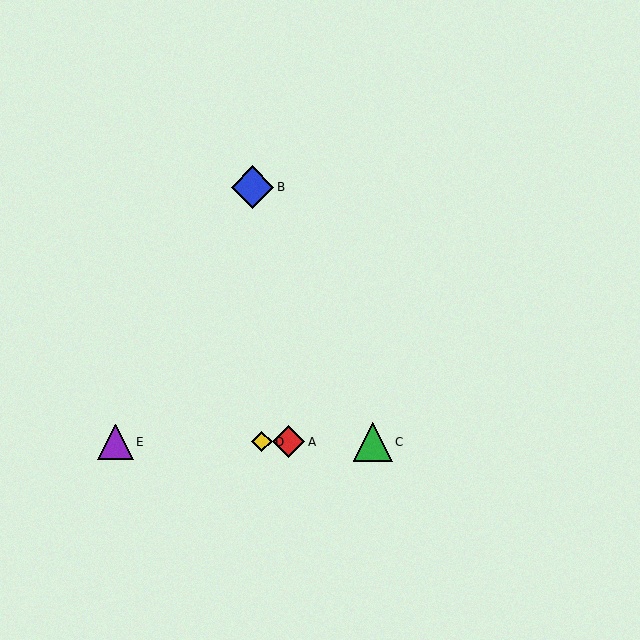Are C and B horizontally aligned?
No, C is at y≈442 and B is at y≈187.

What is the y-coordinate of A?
Object A is at y≈442.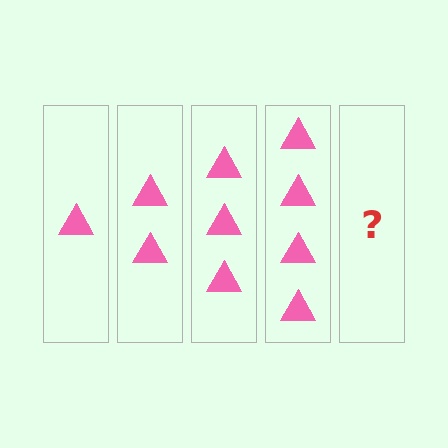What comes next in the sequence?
The next element should be 5 triangles.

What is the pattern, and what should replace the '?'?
The pattern is that each step adds one more triangle. The '?' should be 5 triangles.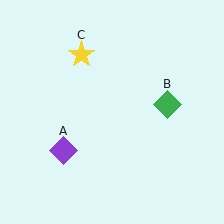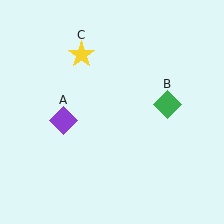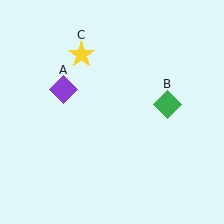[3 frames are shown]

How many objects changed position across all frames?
1 object changed position: purple diamond (object A).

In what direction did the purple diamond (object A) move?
The purple diamond (object A) moved up.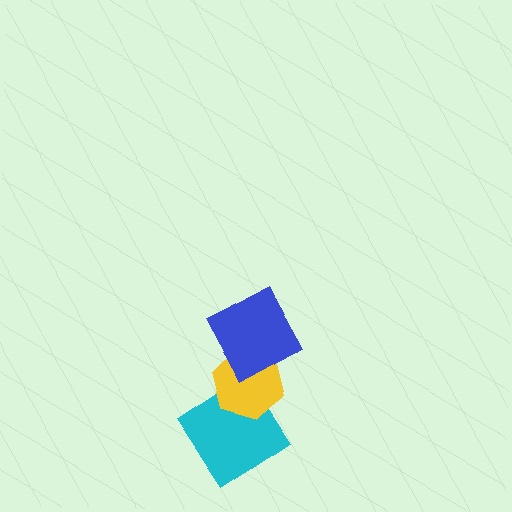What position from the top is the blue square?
The blue square is 1st from the top.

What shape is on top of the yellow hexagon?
The blue square is on top of the yellow hexagon.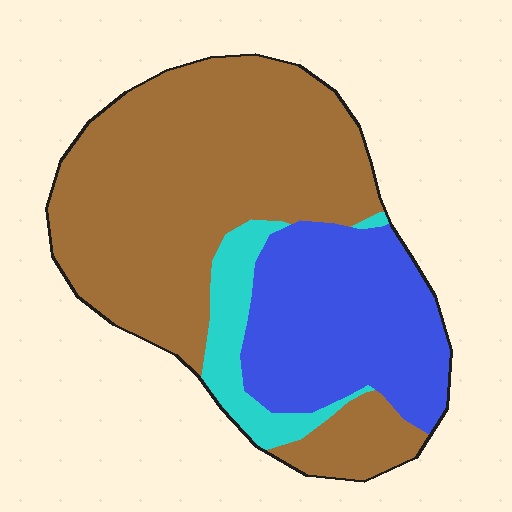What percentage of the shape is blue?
Blue covers around 30% of the shape.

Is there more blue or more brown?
Brown.